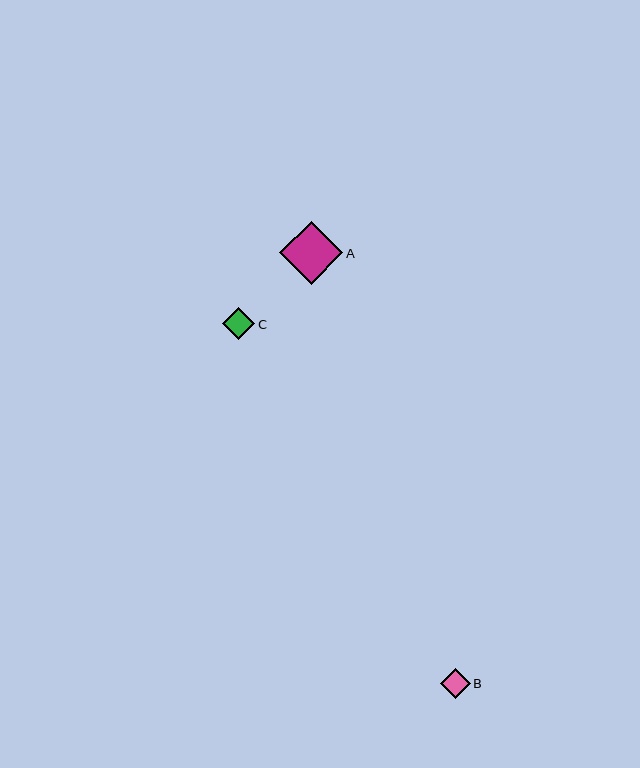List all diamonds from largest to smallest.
From largest to smallest: A, C, B.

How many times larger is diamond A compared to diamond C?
Diamond A is approximately 2.0 times the size of diamond C.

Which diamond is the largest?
Diamond A is the largest with a size of approximately 63 pixels.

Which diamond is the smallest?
Diamond B is the smallest with a size of approximately 30 pixels.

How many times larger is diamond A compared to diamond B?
Diamond A is approximately 2.1 times the size of diamond B.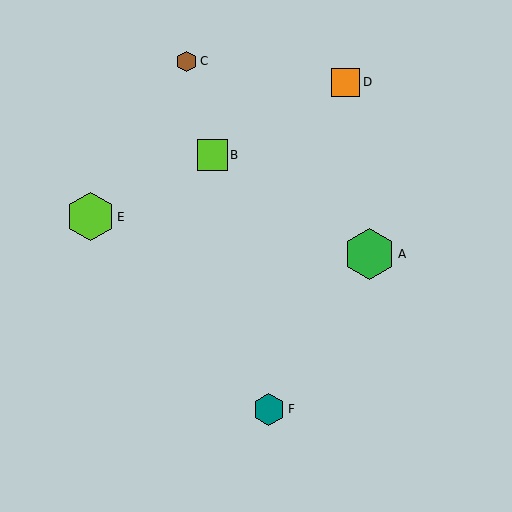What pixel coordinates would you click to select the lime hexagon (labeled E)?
Click at (90, 217) to select the lime hexagon E.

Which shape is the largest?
The green hexagon (labeled A) is the largest.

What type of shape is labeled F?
Shape F is a teal hexagon.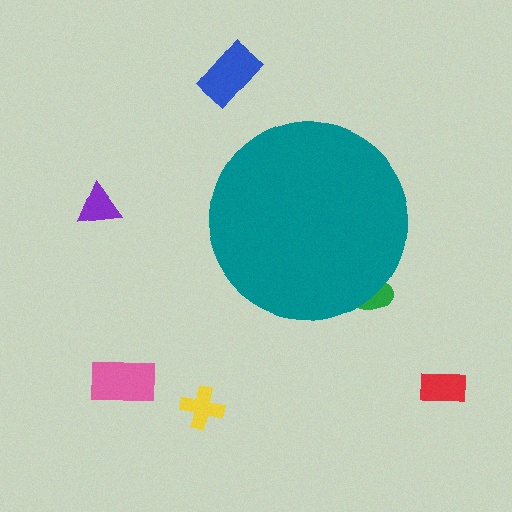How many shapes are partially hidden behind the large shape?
1 shape is partially hidden.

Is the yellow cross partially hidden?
No, the yellow cross is fully visible.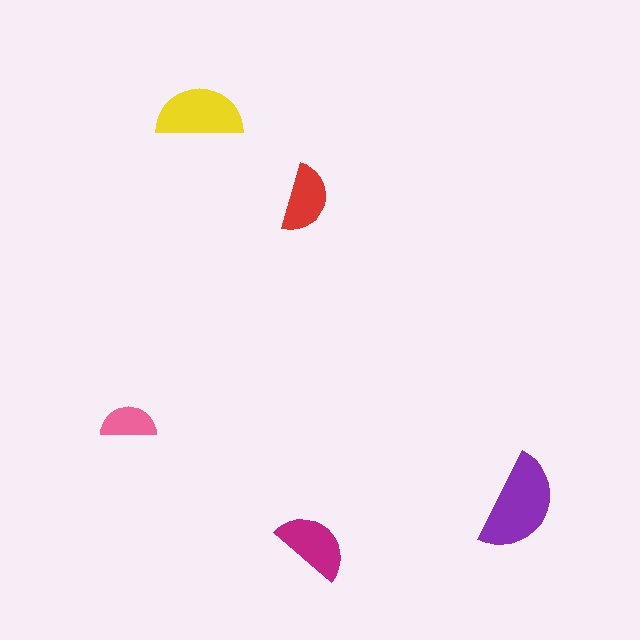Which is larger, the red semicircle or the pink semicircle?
The red one.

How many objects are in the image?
There are 5 objects in the image.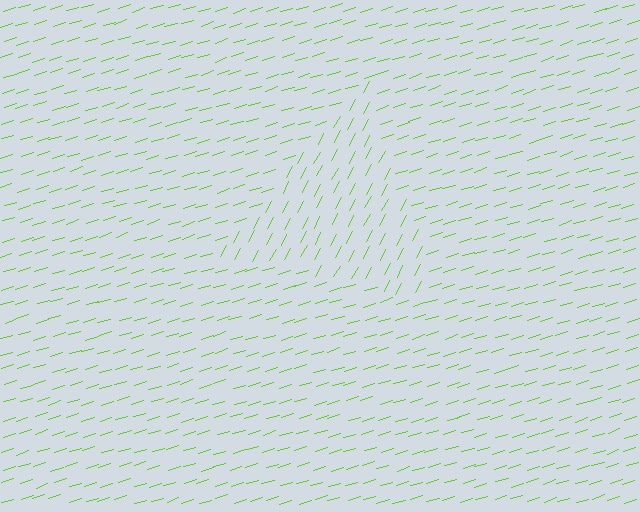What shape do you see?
I see a triangle.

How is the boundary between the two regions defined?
The boundary is defined purely by a change in line orientation (approximately 45 degrees difference). All lines are the same color and thickness.